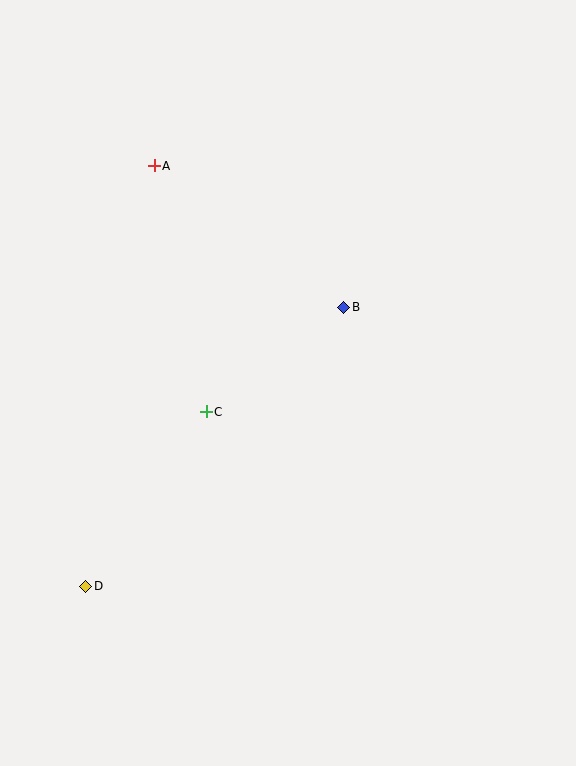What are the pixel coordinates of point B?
Point B is at (344, 307).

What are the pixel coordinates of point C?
Point C is at (206, 412).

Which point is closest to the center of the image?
Point C at (206, 412) is closest to the center.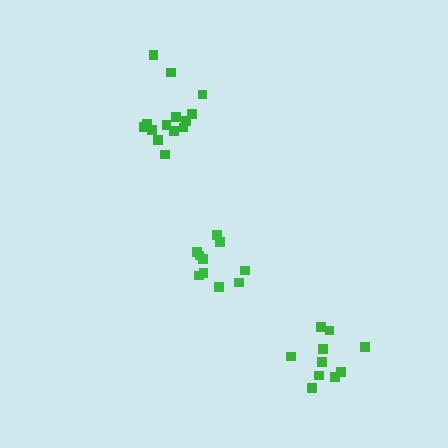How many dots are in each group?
Group 1: 14 dots, Group 2: 10 dots, Group 3: 10 dots (34 total).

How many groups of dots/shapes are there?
There are 3 groups.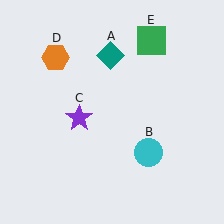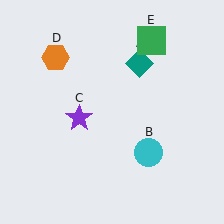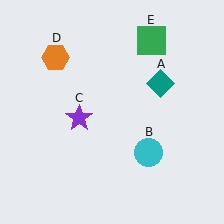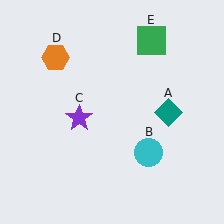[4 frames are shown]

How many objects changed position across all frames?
1 object changed position: teal diamond (object A).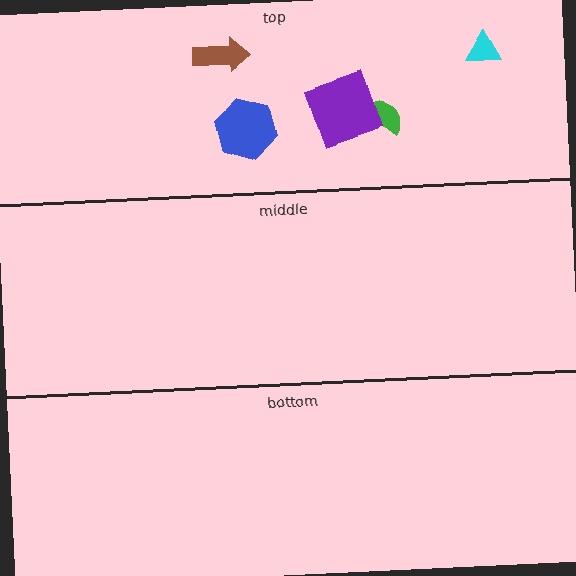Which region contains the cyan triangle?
The top region.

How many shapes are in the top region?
5.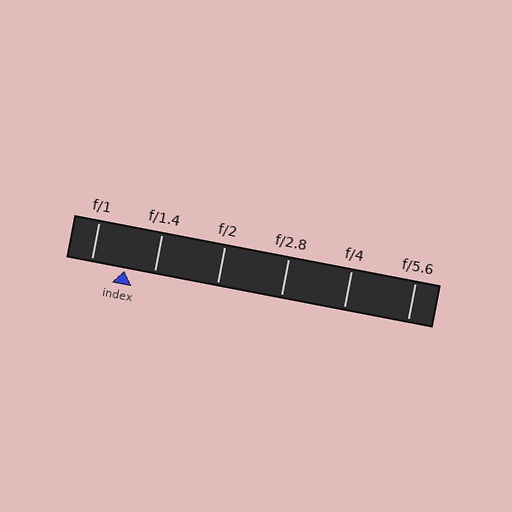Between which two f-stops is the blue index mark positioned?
The index mark is between f/1 and f/1.4.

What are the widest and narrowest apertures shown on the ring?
The widest aperture shown is f/1 and the narrowest is f/5.6.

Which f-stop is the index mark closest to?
The index mark is closest to f/1.4.